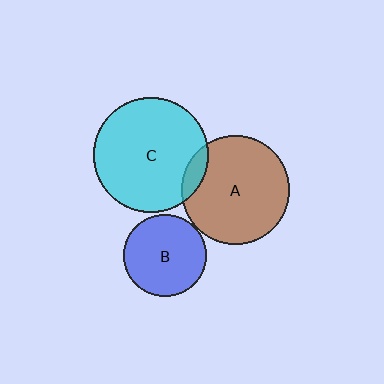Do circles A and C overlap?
Yes.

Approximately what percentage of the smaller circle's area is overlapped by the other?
Approximately 10%.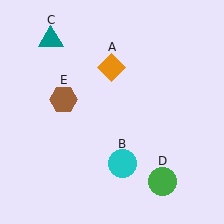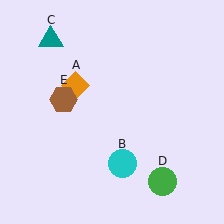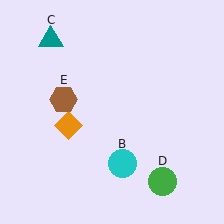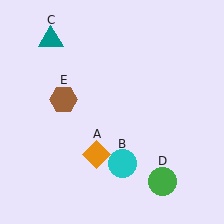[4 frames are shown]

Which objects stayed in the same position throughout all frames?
Cyan circle (object B) and teal triangle (object C) and green circle (object D) and brown hexagon (object E) remained stationary.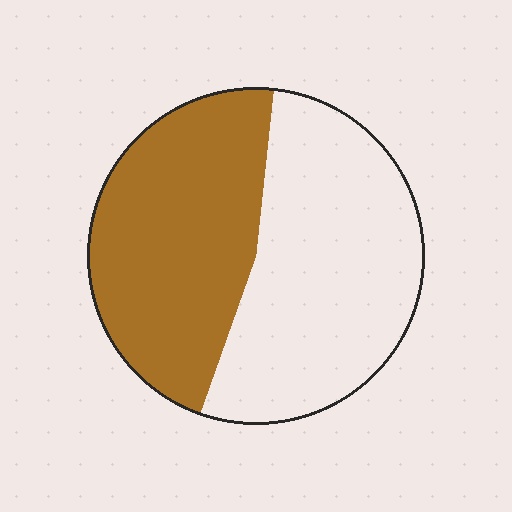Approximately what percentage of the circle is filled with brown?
Approximately 45%.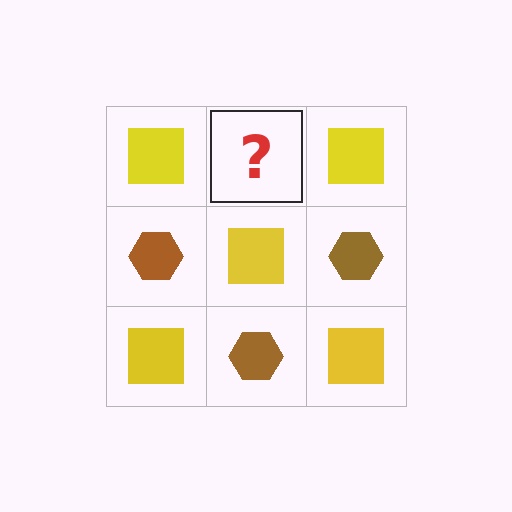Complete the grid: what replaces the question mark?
The question mark should be replaced with a brown hexagon.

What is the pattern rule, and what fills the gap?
The rule is that it alternates yellow square and brown hexagon in a checkerboard pattern. The gap should be filled with a brown hexagon.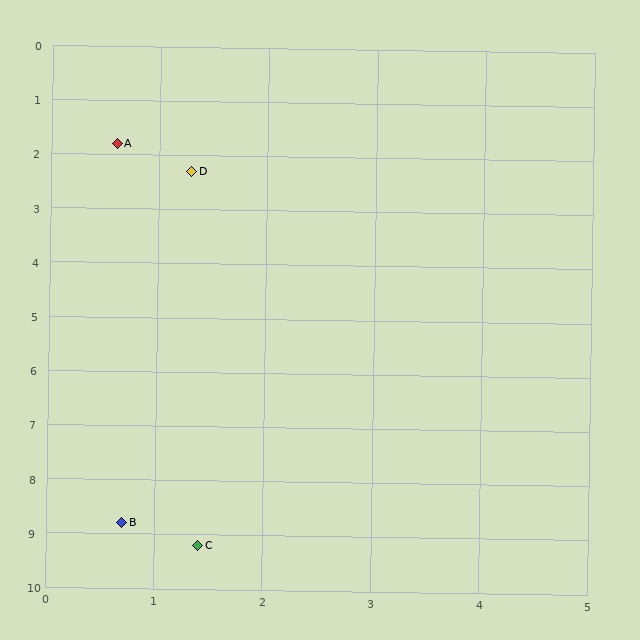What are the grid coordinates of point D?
Point D is at approximately (1.3, 2.3).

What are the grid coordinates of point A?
Point A is at approximately (0.6, 1.8).